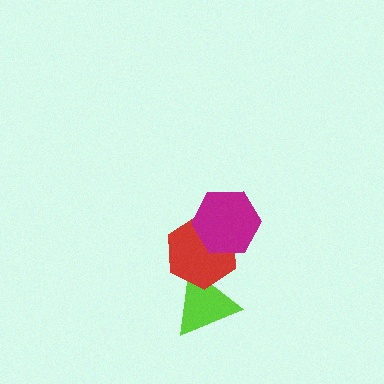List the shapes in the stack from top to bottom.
From top to bottom: the magenta hexagon, the red hexagon, the lime triangle.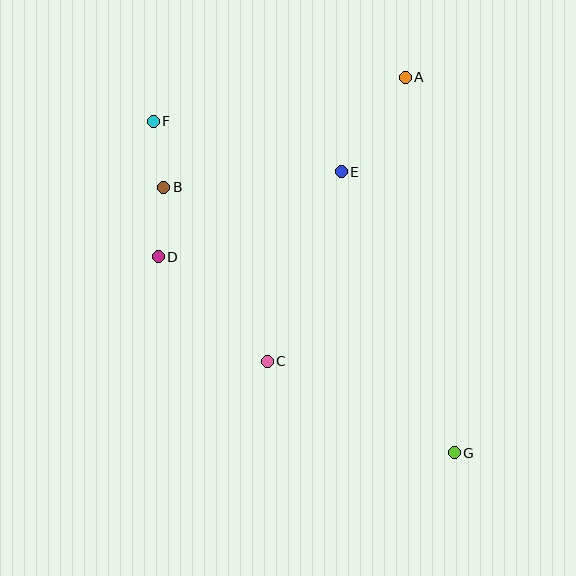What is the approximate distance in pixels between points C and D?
The distance between C and D is approximately 151 pixels.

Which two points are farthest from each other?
Points F and G are farthest from each other.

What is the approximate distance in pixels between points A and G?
The distance between A and G is approximately 378 pixels.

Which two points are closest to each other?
Points B and F are closest to each other.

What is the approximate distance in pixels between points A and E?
The distance between A and E is approximately 114 pixels.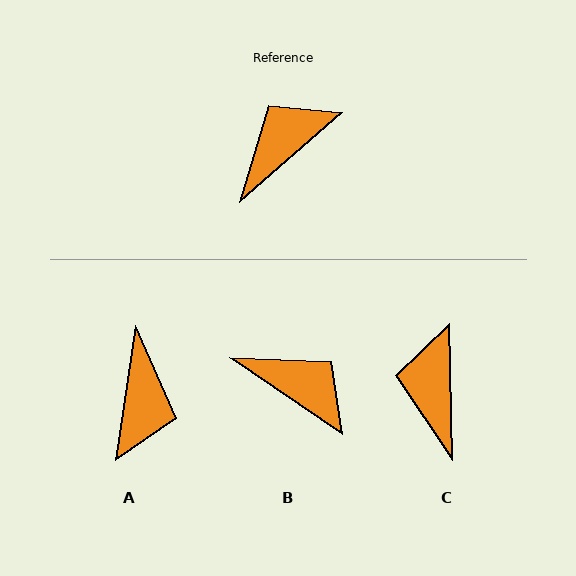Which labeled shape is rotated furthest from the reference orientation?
A, about 140 degrees away.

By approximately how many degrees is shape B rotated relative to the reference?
Approximately 76 degrees clockwise.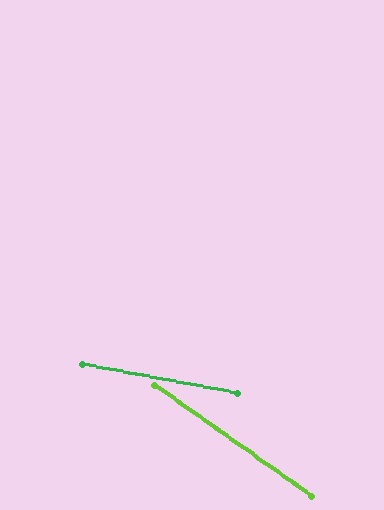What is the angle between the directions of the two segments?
Approximately 25 degrees.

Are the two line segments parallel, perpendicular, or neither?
Neither parallel nor perpendicular — they differ by about 25°.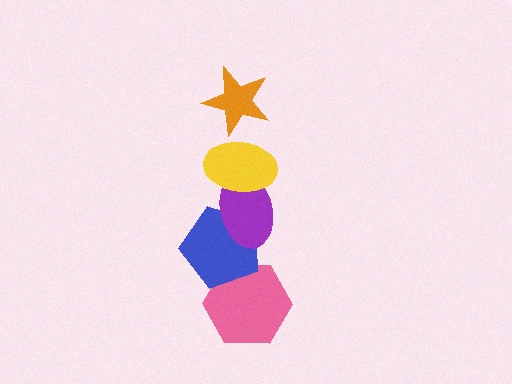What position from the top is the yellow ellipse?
The yellow ellipse is 2nd from the top.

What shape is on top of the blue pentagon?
The purple ellipse is on top of the blue pentagon.